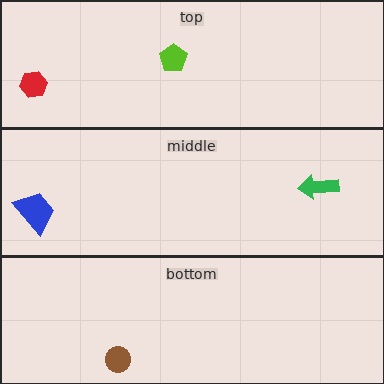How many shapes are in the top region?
2.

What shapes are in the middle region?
The blue trapezoid, the green arrow.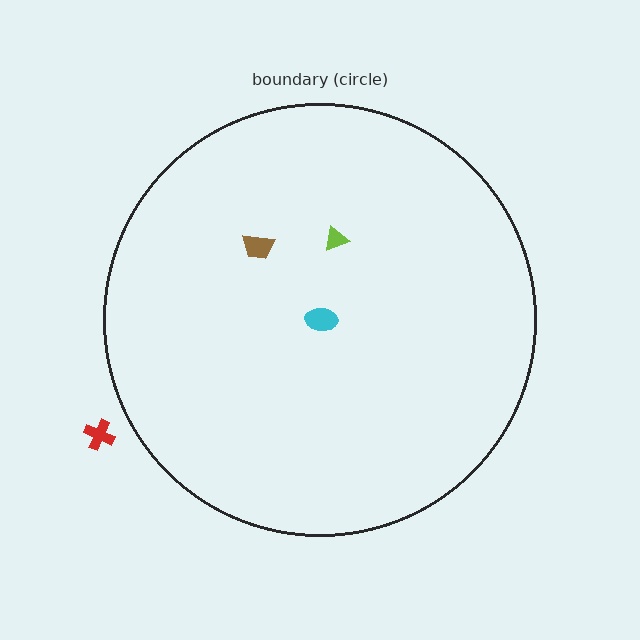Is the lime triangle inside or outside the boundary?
Inside.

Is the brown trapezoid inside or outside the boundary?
Inside.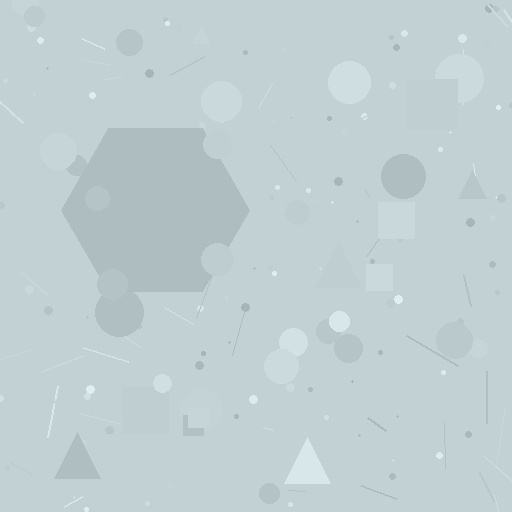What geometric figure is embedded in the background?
A hexagon is embedded in the background.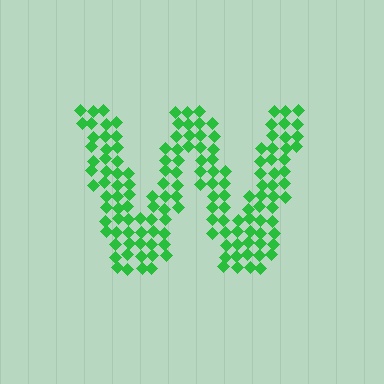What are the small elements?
The small elements are diamonds.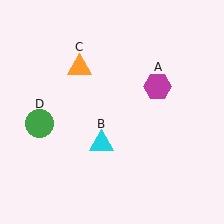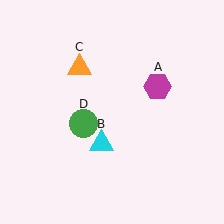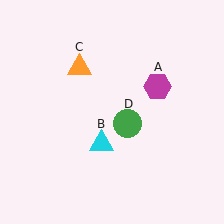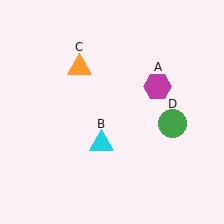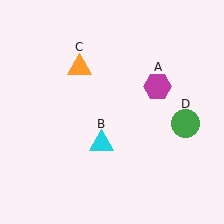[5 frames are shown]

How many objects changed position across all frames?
1 object changed position: green circle (object D).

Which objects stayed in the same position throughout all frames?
Magenta hexagon (object A) and cyan triangle (object B) and orange triangle (object C) remained stationary.